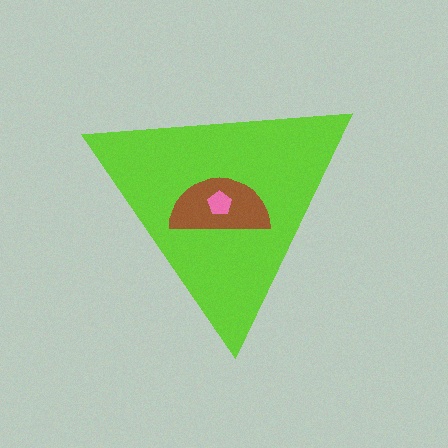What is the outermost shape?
The lime triangle.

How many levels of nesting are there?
3.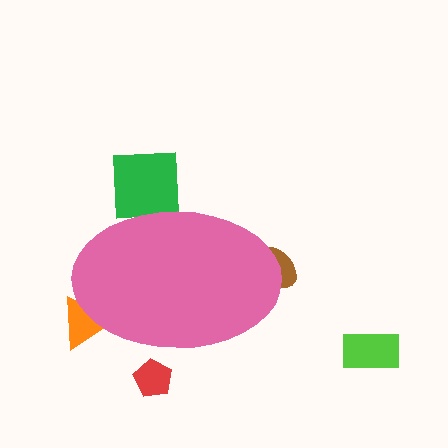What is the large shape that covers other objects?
A pink ellipse.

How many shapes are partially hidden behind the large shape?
4 shapes are partially hidden.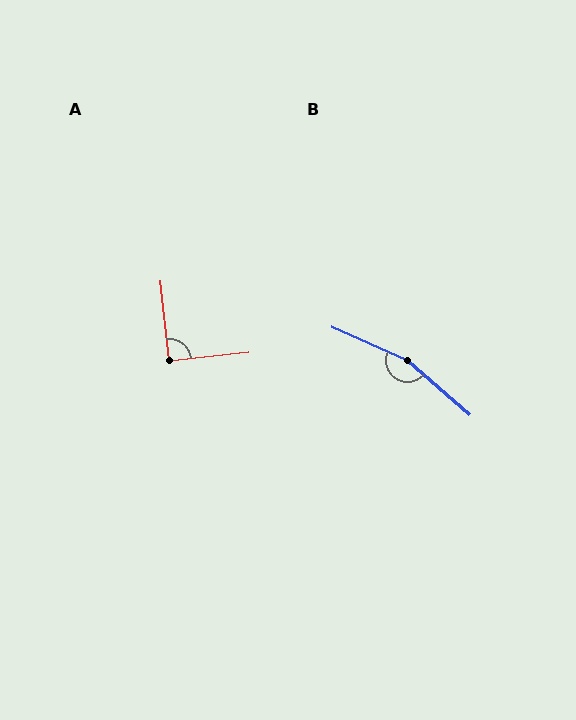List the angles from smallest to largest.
A (90°), B (163°).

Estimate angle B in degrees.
Approximately 163 degrees.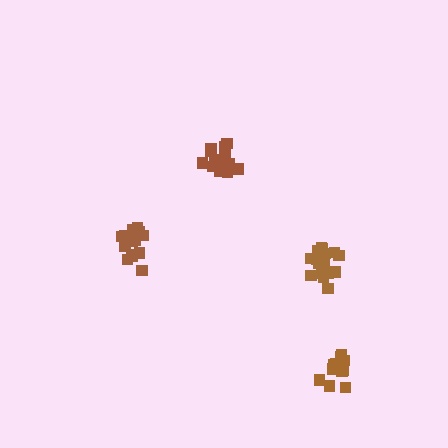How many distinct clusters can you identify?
There are 4 distinct clusters.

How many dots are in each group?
Group 1: 16 dots, Group 2: 18 dots, Group 3: 17 dots, Group 4: 15 dots (66 total).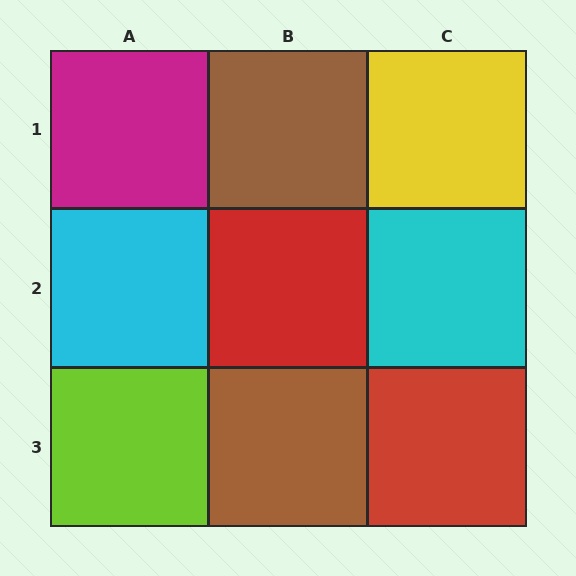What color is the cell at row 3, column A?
Lime.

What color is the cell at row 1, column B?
Brown.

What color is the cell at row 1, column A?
Magenta.